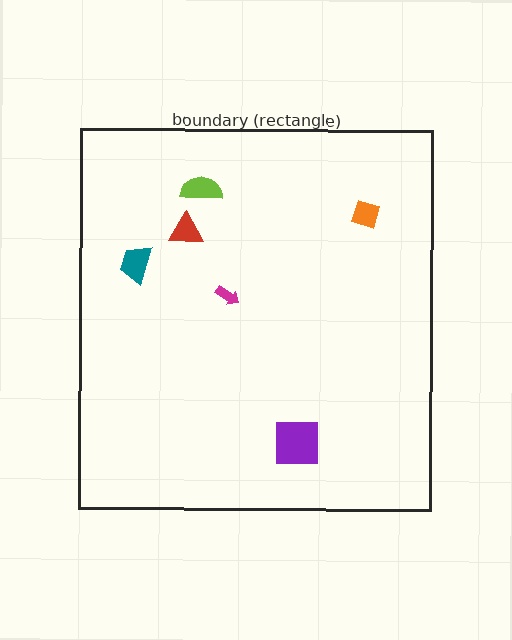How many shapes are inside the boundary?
6 inside, 0 outside.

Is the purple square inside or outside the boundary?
Inside.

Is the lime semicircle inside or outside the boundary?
Inside.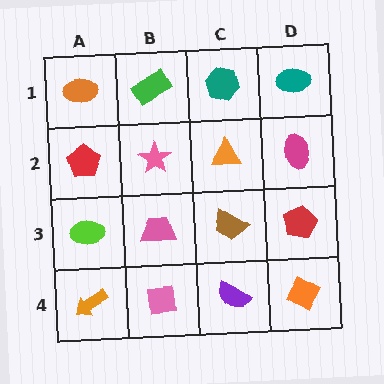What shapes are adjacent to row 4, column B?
A pink trapezoid (row 3, column B), an orange arrow (row 4, column A), a purple semicircle (row 4, column C).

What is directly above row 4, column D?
A red pentagon.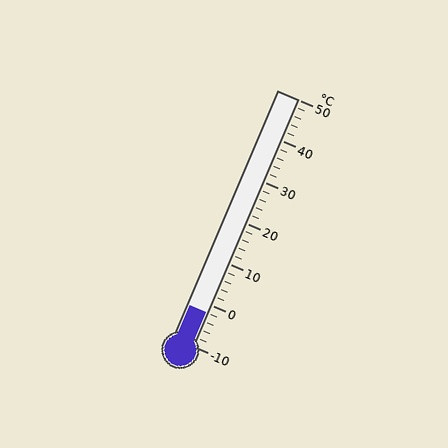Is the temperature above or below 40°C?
The temperature is below 40°C.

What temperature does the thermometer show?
The thermometer shows approximately -2°C.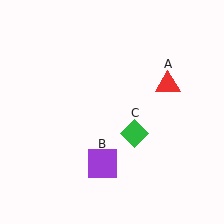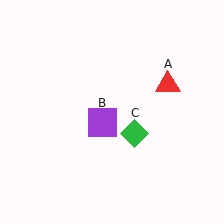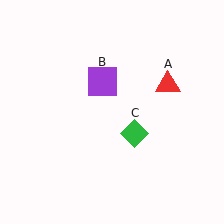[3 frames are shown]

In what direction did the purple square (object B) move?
The purple square (object B) moved up.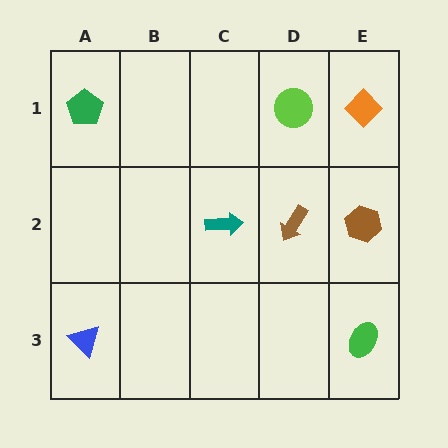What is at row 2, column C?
A teal arrow.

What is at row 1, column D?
A lime circle.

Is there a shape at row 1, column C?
No, that cell is empty.